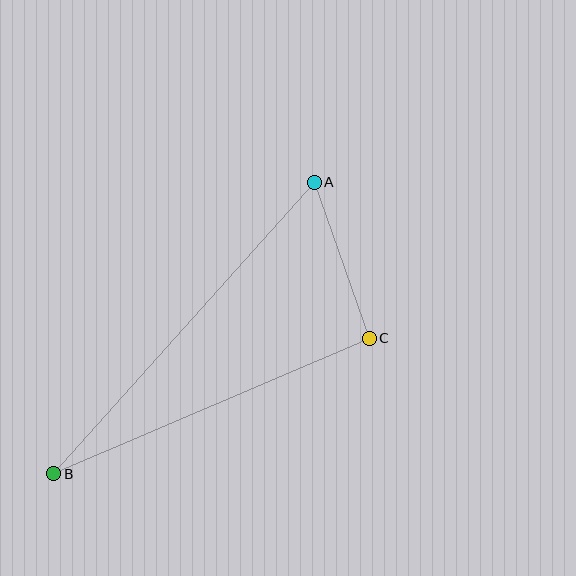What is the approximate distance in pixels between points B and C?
The distance between B and C is approximately 344 pixels.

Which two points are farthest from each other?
Points A and B are farthest from each other.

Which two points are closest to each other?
Points A and C are closest to each other.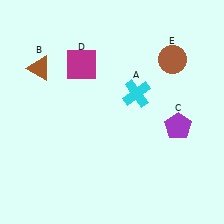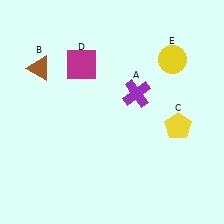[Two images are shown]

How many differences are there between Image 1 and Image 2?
There are 3 differences between the two images.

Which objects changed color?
A changed from cyan to purple. C changed from purple to yellow. E changed from brown to yellow.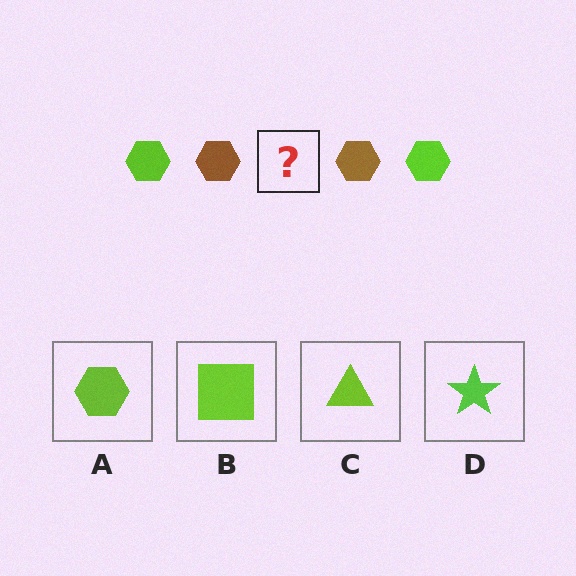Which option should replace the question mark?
Option A.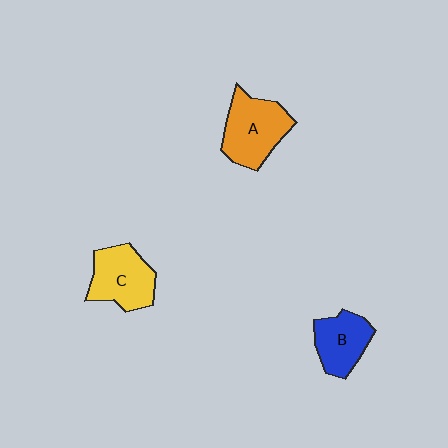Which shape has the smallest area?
Shape B (blue).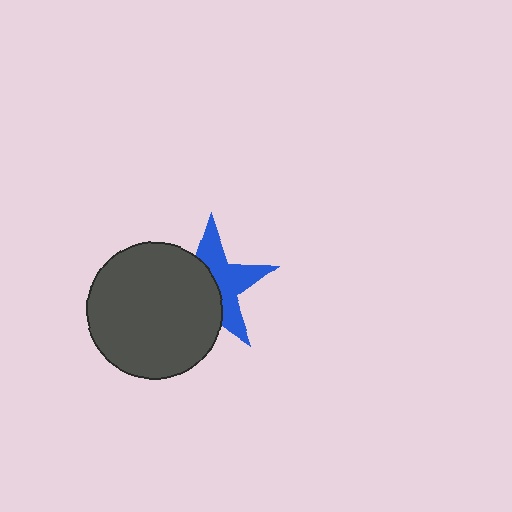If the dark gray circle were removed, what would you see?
You would see the complete blue star.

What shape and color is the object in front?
The object in front is a dark gray circle.